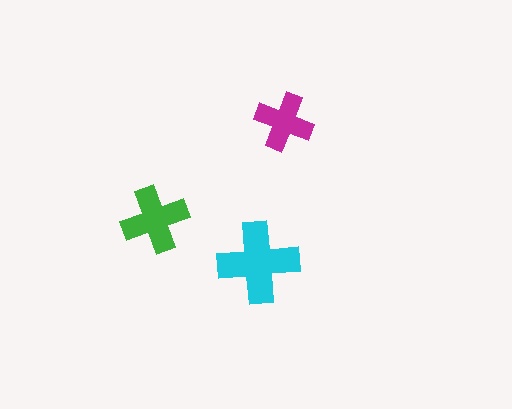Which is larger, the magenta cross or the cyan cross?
The cyan one.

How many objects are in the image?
There are 3 objects in the image.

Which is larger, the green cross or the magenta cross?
The green one.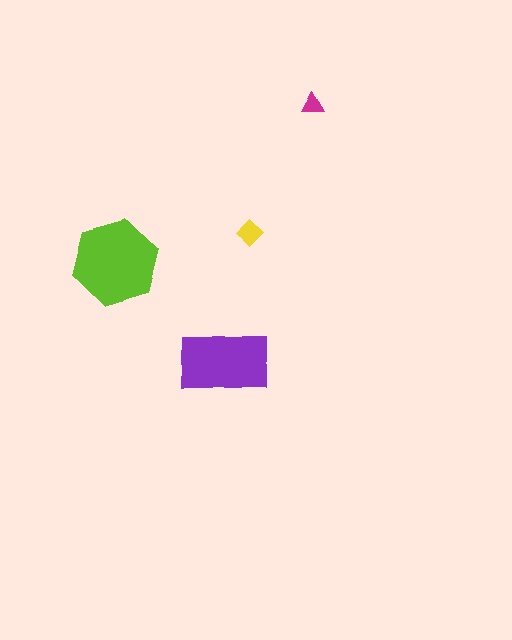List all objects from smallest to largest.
The magenta triangle, the yellow diamond, the purple rectangle, the lime hexagon.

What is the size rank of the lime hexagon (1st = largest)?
1st.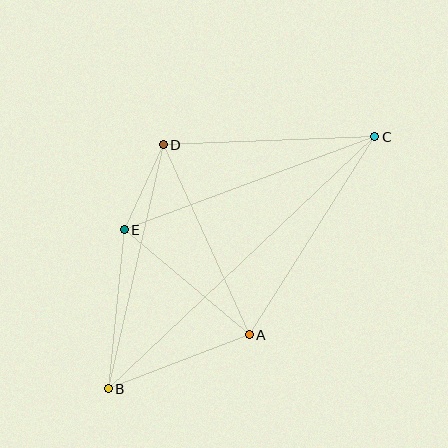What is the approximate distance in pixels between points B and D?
The distance between B and D is approximately 250 pixels.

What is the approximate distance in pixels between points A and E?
The distance between A and E is approximately 164 pixels.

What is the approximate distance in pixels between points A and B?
The distance between A and B is approximately 151 pixels.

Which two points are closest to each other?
Points D and E are closest to each other.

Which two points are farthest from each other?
Points B and C are farthest from each other.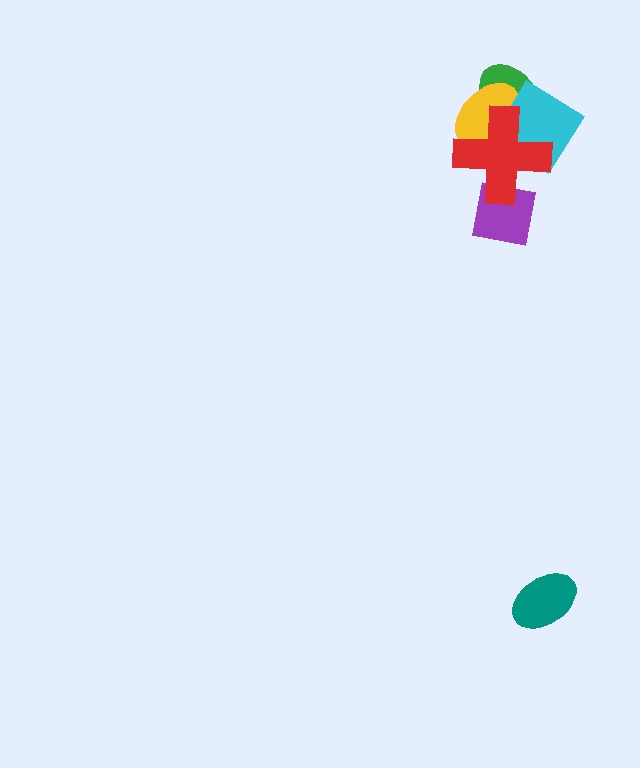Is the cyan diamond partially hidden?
Yes, it is partially covered by another shape.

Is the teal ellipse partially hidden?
No, no other shape covers it.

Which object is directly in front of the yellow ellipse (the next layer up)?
The cyan diamond is directly in front of the yellow ellipse.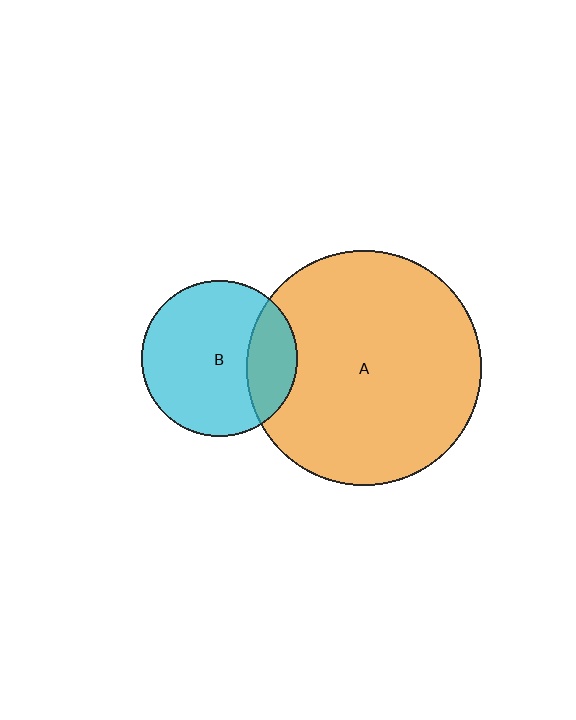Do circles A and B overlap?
Yes.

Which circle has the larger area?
Circle A (orange).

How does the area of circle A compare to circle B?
Approximately 2.3 times.